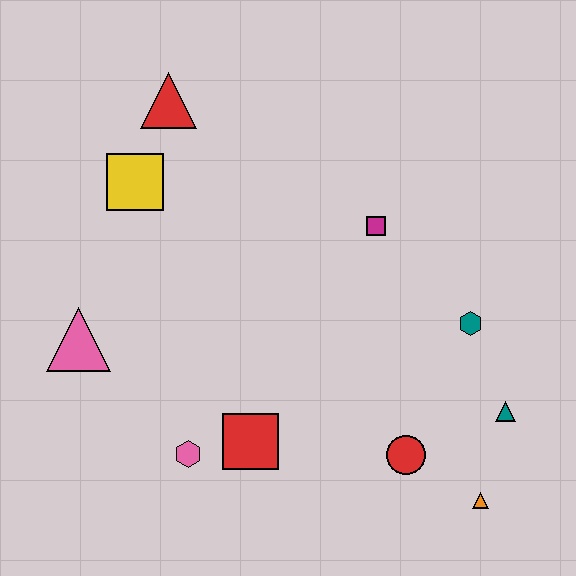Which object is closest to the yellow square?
The red triangle is closest to the yellow square.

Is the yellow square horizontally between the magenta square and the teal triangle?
No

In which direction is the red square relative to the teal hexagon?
The red square is to the left of the teal hexagon.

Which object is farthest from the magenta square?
The pink triangle is farthest from the magenta square.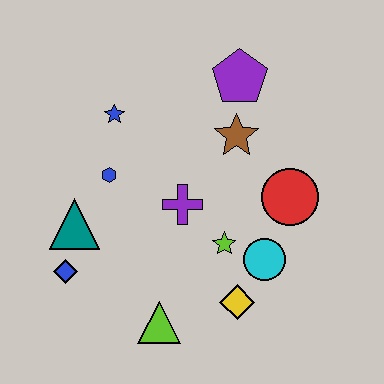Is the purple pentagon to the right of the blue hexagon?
Yes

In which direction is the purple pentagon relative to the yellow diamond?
The purple pentagon is above the yellow diamond.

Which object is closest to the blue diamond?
The teal triangle is closest to the blue diamond.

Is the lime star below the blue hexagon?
Yes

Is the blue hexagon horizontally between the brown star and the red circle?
No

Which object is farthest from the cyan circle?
The blue star is farthest from the cyan circle.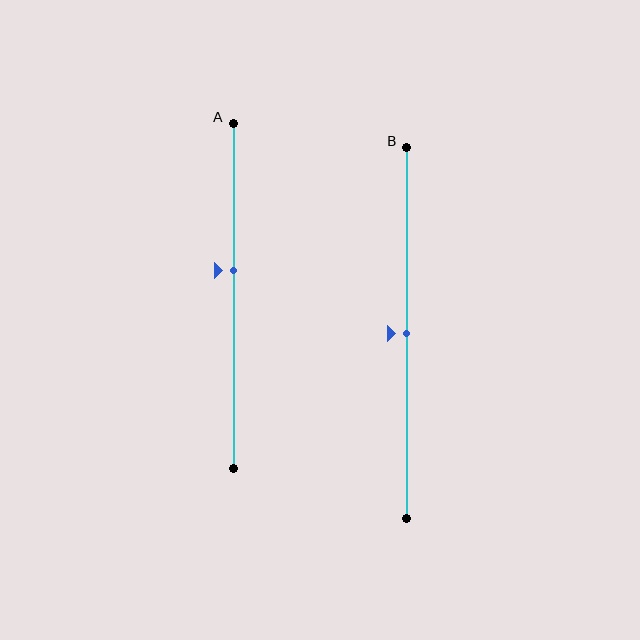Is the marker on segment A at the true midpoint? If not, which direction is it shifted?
No, the marker on segment A is shifted upward by about 7% of the segment length.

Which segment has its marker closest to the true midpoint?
Segment B has its marker closest to the true midpoint.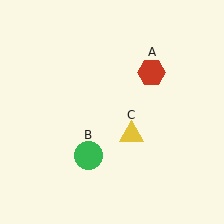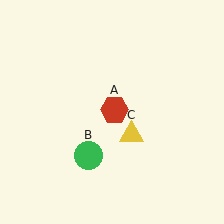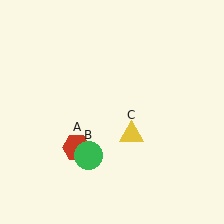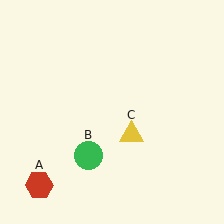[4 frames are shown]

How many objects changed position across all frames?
1 object changed position: red hexagon (object A).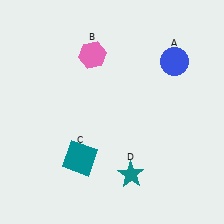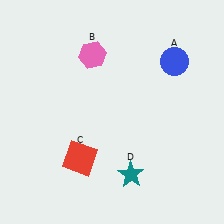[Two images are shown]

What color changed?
The square (C) changed from teal in Image 1 to red in Image 2.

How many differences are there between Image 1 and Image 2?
There is 1 difference between the two images.